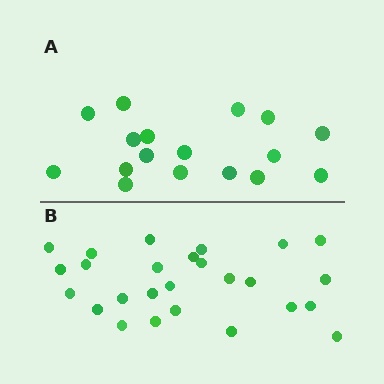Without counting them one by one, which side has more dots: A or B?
Region B (the bottom region) has more dots.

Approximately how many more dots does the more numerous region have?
Region B has roughly 8 or so more dots than region A.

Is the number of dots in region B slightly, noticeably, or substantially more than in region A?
Region B has substantially more. The ratio is roughly 1.5 to 1.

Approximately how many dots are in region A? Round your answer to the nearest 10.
About 20 dots. (The exact count is 17, which rounds to 20.)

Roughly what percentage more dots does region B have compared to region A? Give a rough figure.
About 55% more.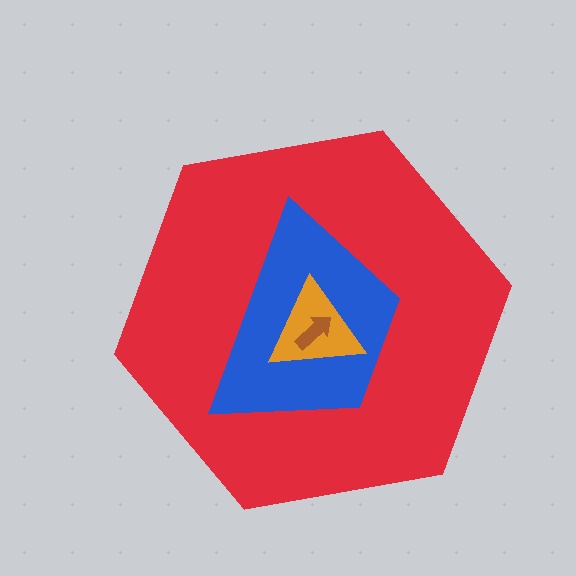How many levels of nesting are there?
4.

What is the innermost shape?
The brown arrow.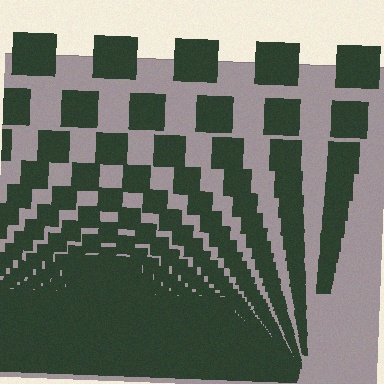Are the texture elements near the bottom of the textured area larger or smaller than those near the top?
Smaller. The gradient is inverted — elements near the bottom are smaller and denser.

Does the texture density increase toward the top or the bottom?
Density increases toward the bottom.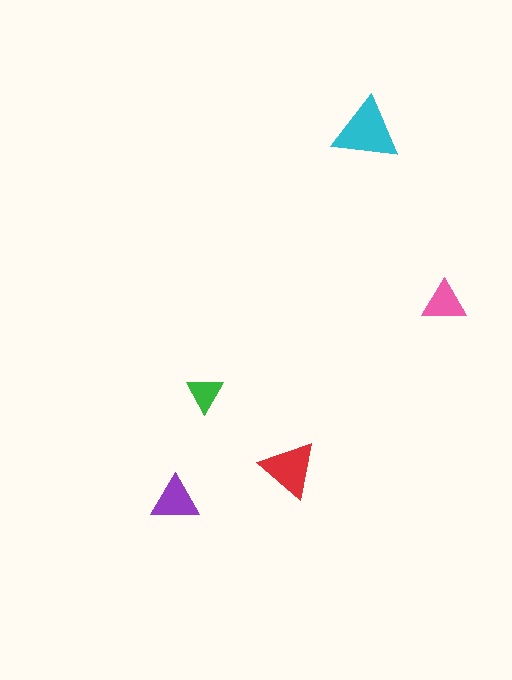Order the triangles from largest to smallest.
the cyan one, the red one, the purple one, the pink one, the green one.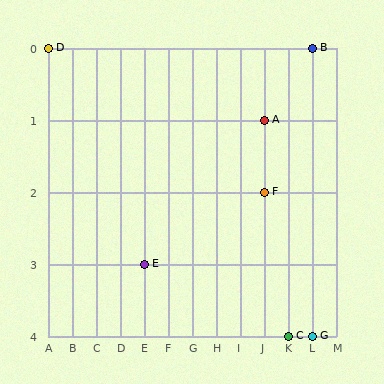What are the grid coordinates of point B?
Point B is at grid coordinates (L, 0).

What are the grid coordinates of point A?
Point A is at grid coordinates (J, 1).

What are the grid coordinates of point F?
Point F is at grid coordinates (J, 2).